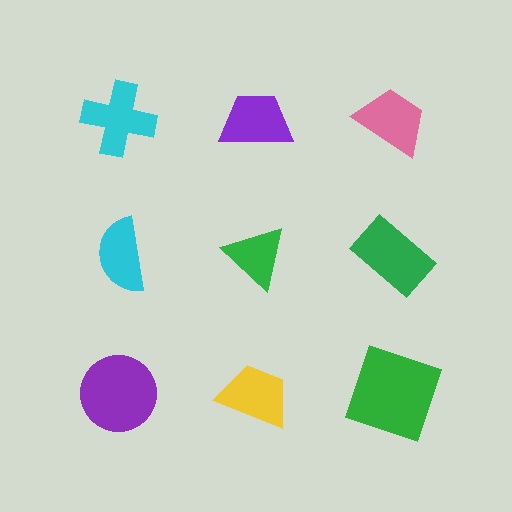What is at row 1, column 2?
A purple trapezoid.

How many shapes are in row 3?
3 shapes.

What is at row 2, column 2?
A green triangle.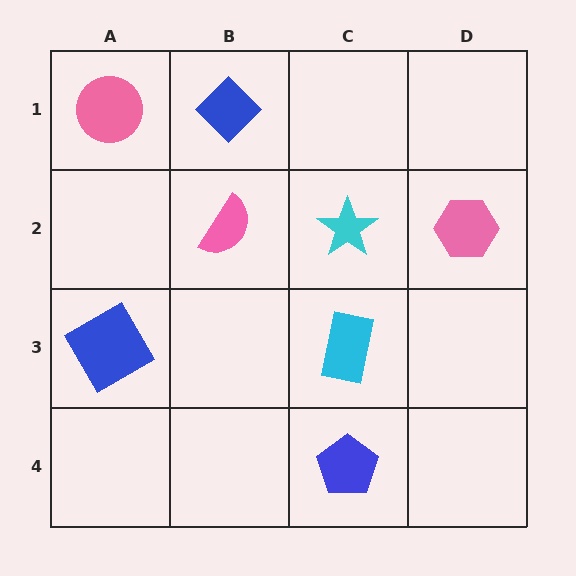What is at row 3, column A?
A blue square.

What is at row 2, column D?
A pink hexagon.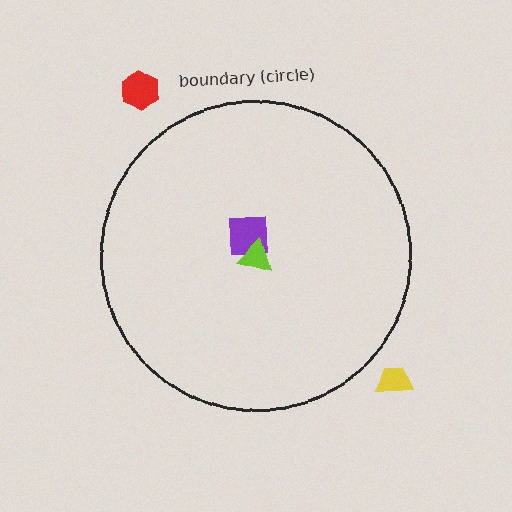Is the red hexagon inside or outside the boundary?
Outside.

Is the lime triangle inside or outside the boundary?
Inside.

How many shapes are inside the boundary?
2 inside, 2 outside.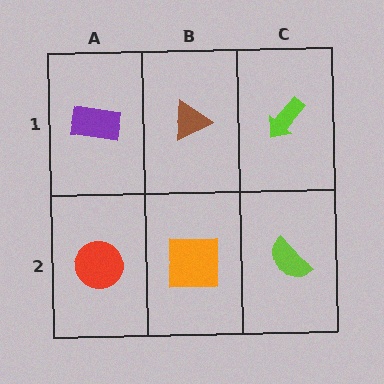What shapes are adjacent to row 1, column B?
An orange square (row 2, column B), a purple rectangle (row 1, column A), a lime arrow (row 1, column C).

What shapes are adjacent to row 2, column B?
A brown triangle (row 1, column B), a red circle (row 2, column A), a lime semicircle (row 2, column C).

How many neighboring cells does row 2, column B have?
3.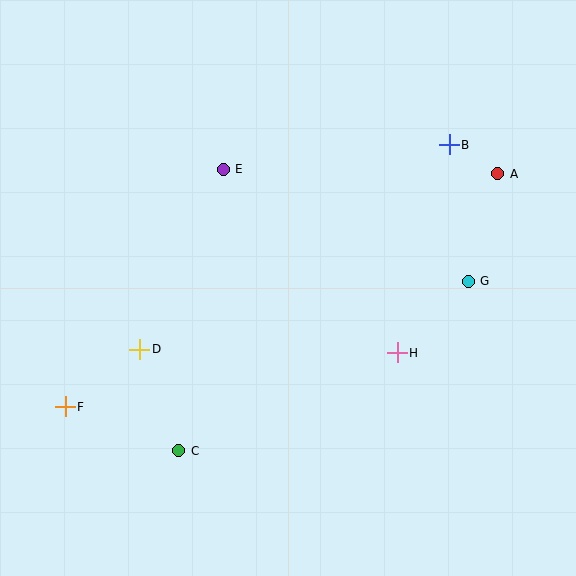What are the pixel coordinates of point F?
Point F is at (65, 407).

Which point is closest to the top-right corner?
Point A is closest to the top-right corner.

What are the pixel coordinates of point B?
Point B is at (449, 145).